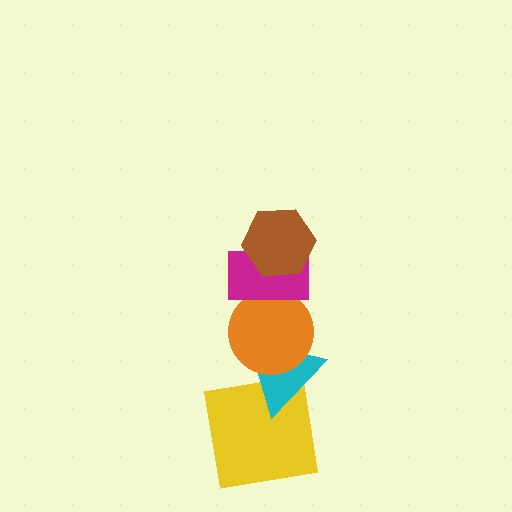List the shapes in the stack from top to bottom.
From top to bottom: the brown hexagon, the magenta rectangle, the orange circle, the cyan triangle, the yellow square.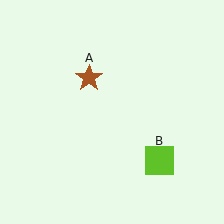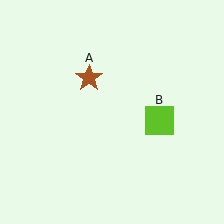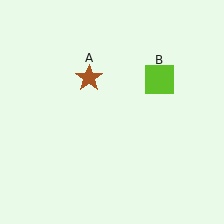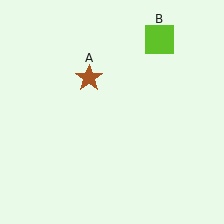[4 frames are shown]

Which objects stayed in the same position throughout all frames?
Brown star (object A) remained stationary.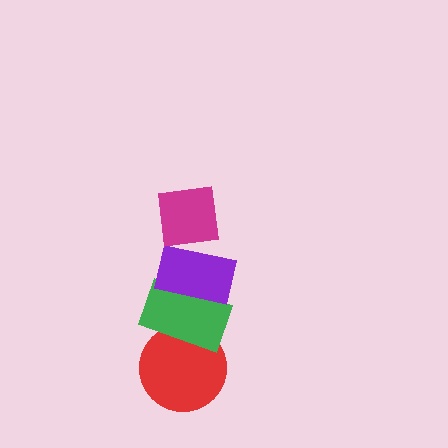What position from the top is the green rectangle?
The green rectangle is 3rd from the top.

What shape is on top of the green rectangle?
The purple rectangle is on top of the green rectangle.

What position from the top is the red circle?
The red circle is 4th from the top.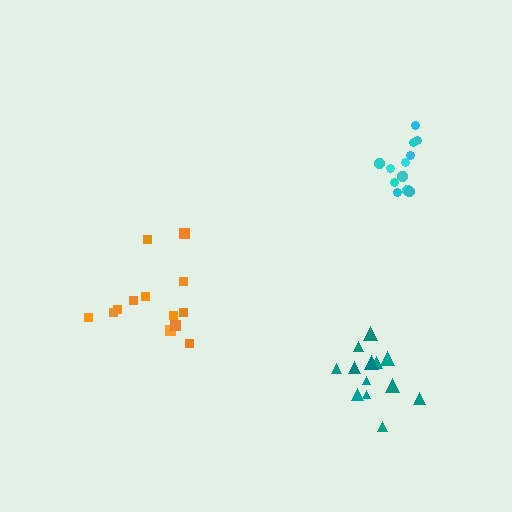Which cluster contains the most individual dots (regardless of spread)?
Orange (13).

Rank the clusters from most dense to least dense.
teal, cyan, orange.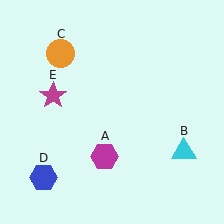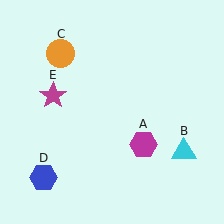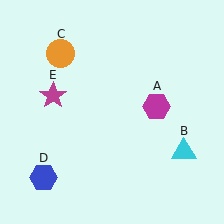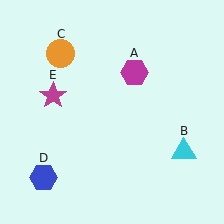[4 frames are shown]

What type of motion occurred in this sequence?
The magenta hexagon (object A) rotated counterclockwise around the center of the scene.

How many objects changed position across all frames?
1 object changed position: magenta hexagon (object A).